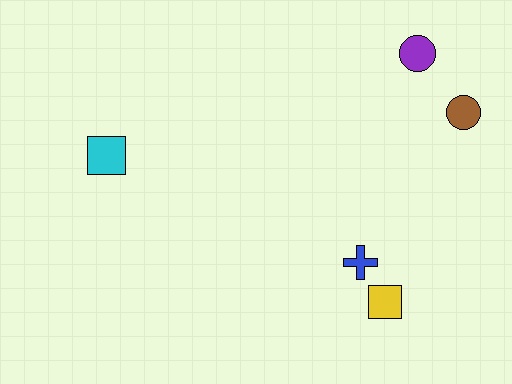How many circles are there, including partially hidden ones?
There are 2 circles.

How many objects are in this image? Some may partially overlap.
There are 5 objects.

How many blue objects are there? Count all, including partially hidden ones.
There is 1 blue object.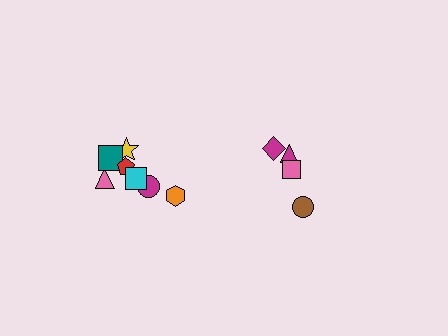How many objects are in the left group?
There are 7 objects.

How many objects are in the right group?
There are 4 objects.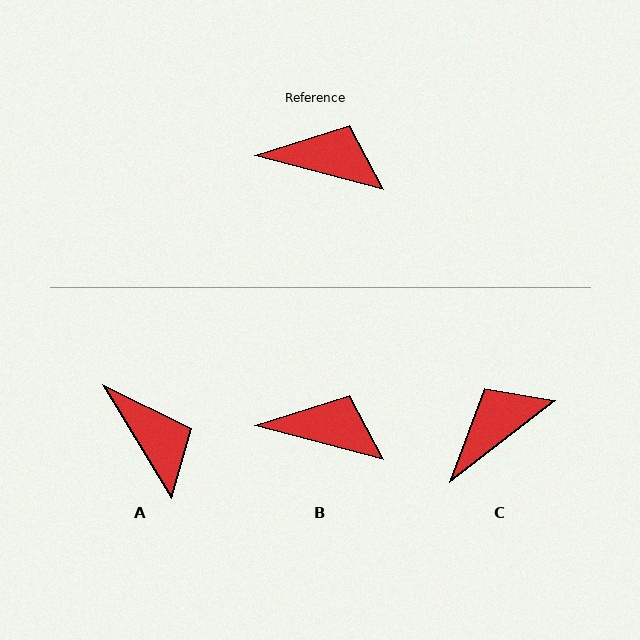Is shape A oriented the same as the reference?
No, it is off by about 44 degrees.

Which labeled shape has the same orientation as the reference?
B.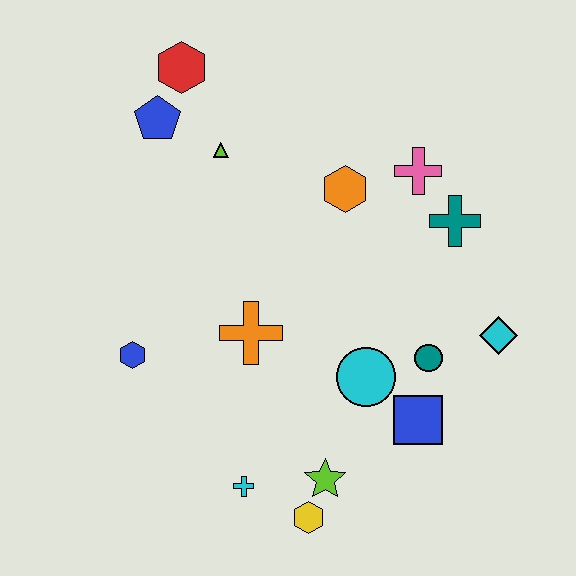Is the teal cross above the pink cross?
No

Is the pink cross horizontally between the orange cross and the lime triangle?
No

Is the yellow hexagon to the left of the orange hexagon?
Yes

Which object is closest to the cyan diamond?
The teal circle is closest to the cyan diamond.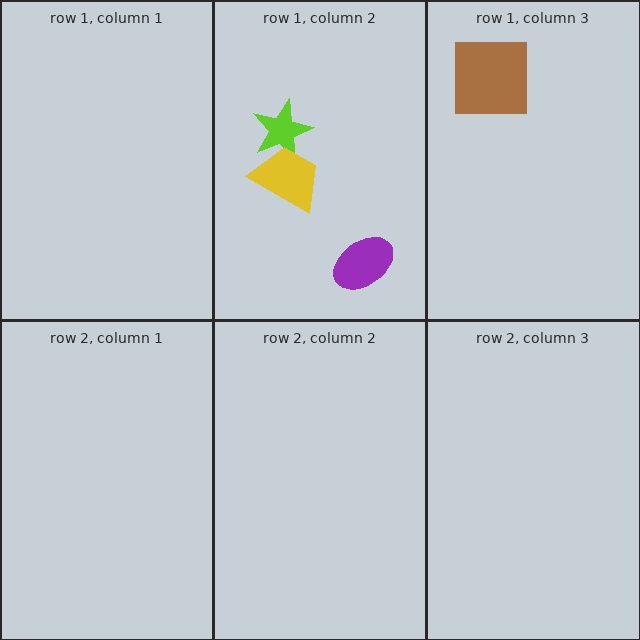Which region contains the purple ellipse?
The row 1, column 2 region.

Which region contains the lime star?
The row 1, column 2 region.